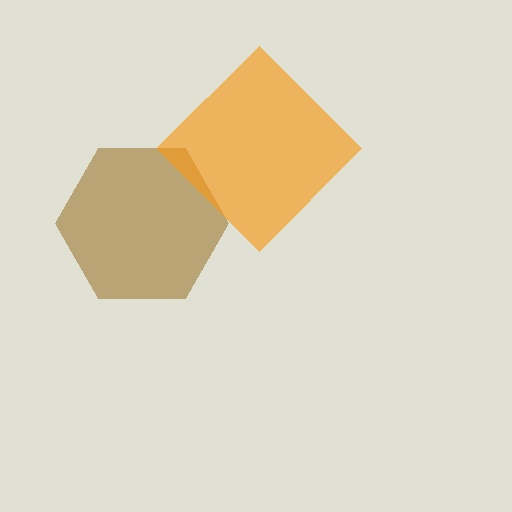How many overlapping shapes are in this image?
There are 2 overlapping shapes in the image.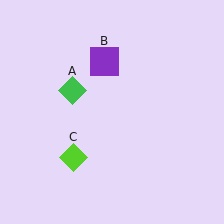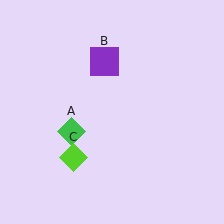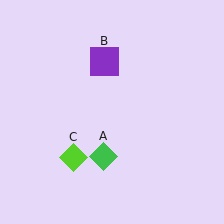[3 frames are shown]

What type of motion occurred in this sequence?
The green diamond (object A) rotated counterclockwise around the center of the scene.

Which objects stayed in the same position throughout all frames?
Purple square (object B) and lime diamond (object C) remained stationary.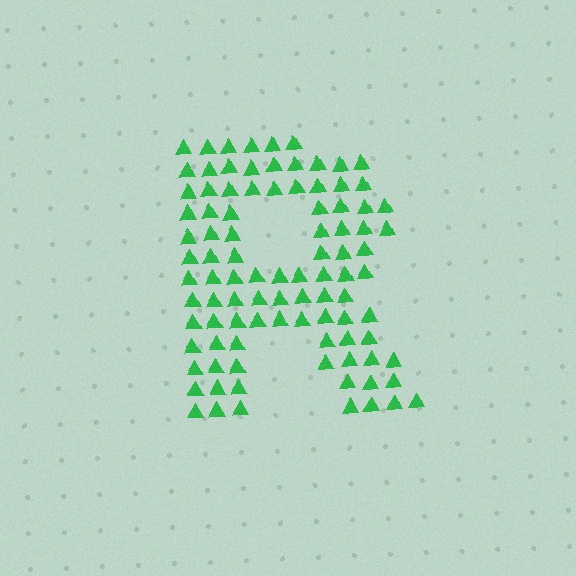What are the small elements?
The small elements are triangles.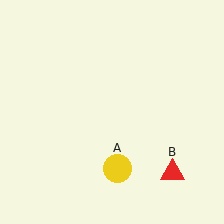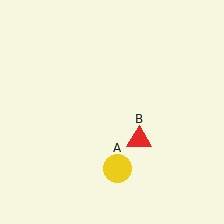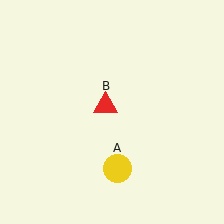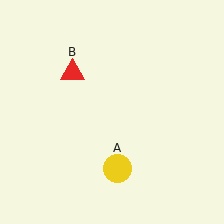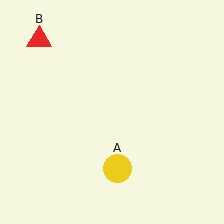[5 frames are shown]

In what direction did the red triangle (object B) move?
The red triangle (object B) moved up and to the left.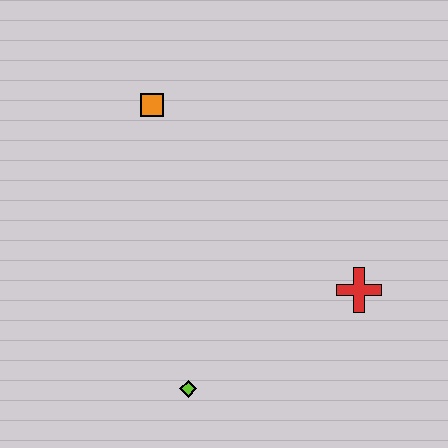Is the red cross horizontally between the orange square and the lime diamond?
No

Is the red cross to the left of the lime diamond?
No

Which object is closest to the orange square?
The red cross is closest to the orange square.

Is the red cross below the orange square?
Yes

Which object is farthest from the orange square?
The lime diamond is farthest from the orange square.